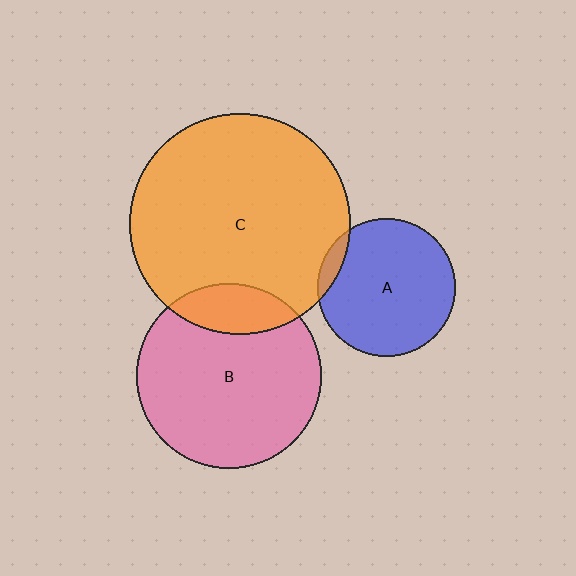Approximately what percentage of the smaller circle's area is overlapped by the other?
Approximately 5%.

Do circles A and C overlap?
Yes.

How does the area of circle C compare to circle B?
Approximately 1.4 times.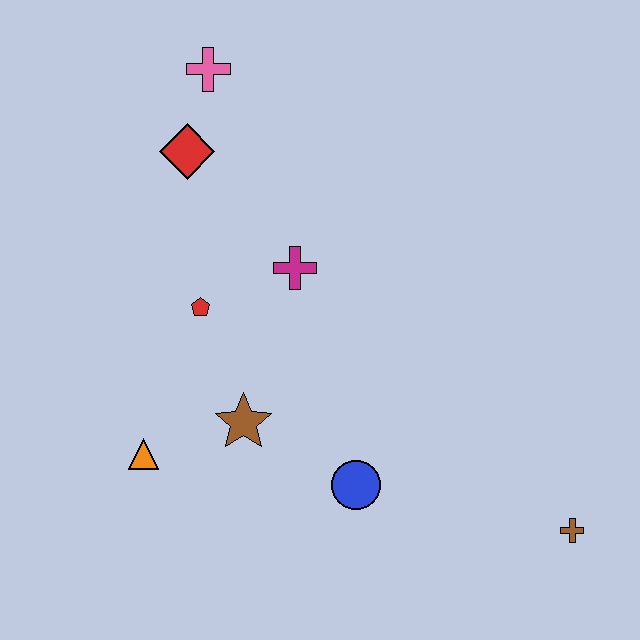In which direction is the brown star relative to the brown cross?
The brown star is to the left of the brown cross.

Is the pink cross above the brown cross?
Yes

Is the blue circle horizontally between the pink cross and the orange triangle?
No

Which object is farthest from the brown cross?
The pink cross is farthest from the brown cross.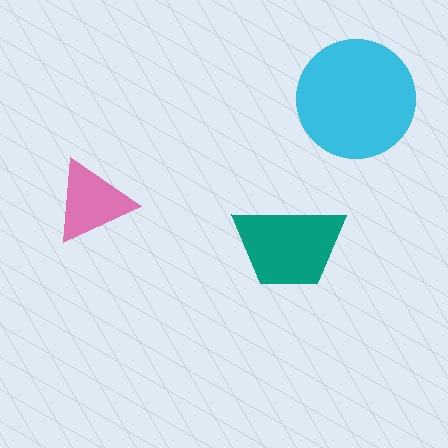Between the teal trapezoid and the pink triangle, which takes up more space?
The teal trapezoid.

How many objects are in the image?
There are 3 objects in the image.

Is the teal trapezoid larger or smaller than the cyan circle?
Smaller.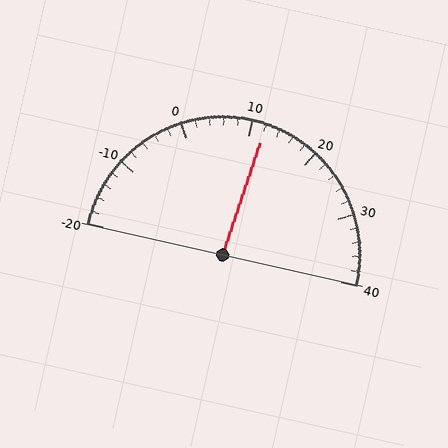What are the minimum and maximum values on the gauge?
The gauge ranges from -20 to 40.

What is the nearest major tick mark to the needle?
The nearest major tick mark is 10.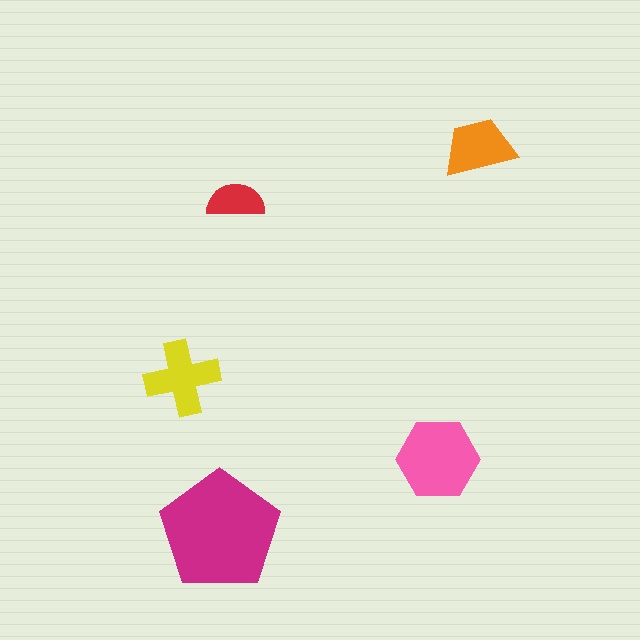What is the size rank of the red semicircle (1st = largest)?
5th.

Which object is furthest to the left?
The yellow cross is leftmost.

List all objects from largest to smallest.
The magenta pentagon, the pink hexagon, the yellow cross, the orange trapezoid, the red semicircle.